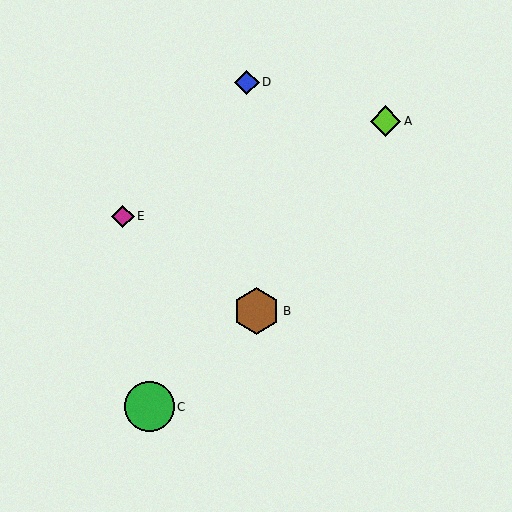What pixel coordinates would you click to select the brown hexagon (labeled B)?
Click at (257, 311) to select the brown hexagon B.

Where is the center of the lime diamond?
The center of the lime diamond is at (386, 121).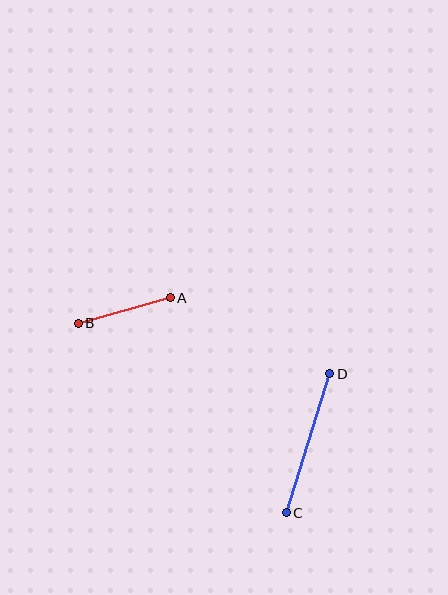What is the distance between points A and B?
The distance is approximately 95 pixels.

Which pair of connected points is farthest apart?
Points C and D are farthest apart.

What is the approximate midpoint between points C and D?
The midpoint is at approximately (308, 443) pixels.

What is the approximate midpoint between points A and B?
The midpoint is at approximately (124, 310) pixels.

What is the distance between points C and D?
The distance is approximately 146 pixels.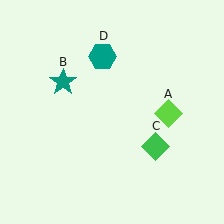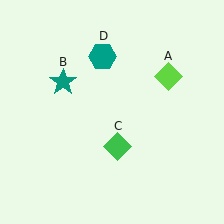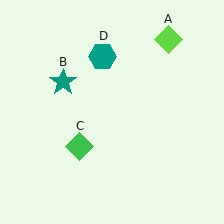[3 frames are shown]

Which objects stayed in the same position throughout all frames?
Teal star (object B) and teal hexagon (object D) remained stationary.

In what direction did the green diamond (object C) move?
The green diamond (object C) moved left.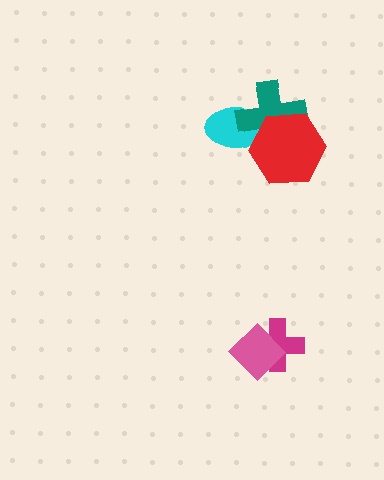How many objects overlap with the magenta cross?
1 object overlaps with the magenta cross.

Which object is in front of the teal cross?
The red hexagon is in front of the teal cross.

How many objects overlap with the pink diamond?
1 object overlaps with the pink diamond.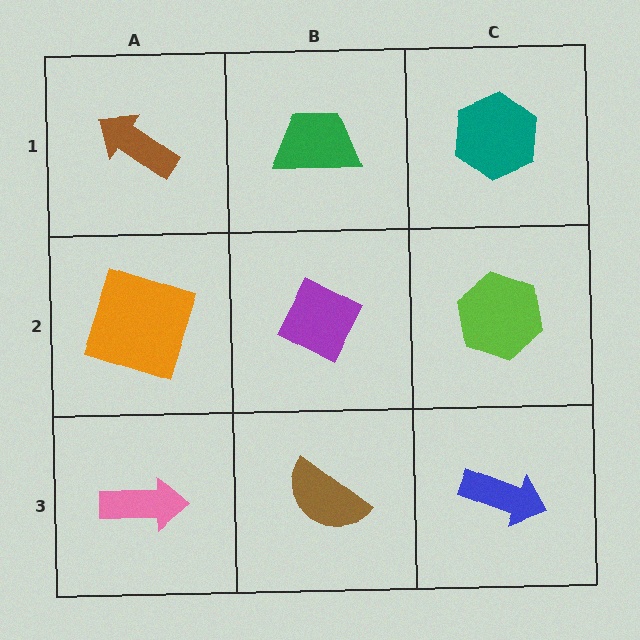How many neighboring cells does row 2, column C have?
3.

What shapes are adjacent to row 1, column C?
A lime hexagon (row 2, column C), a green trapezoid (row 1, column B).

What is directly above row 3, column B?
A purple diamond.